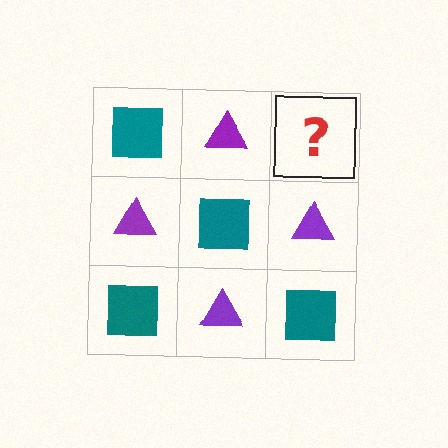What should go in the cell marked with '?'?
The missing cell should contain a teal square.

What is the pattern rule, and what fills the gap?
The rule is that it alternates teal square and purple triangle in a checkerboard pattern. The gap should be filled with a teal square.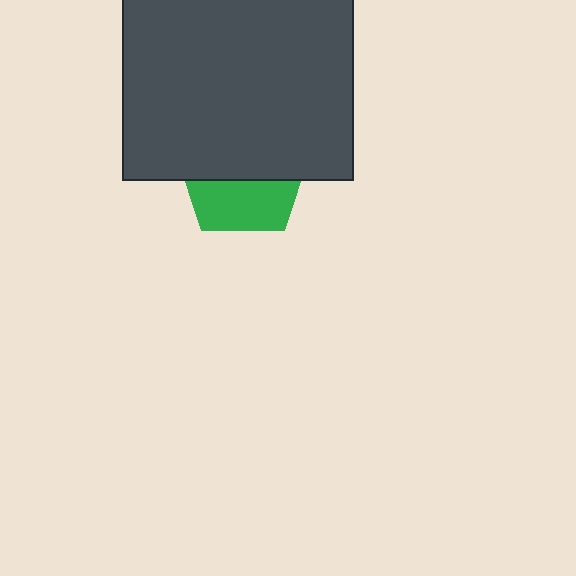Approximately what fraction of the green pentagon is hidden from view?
Roughly 59% of the green pentagon is hidden behind the dark gray square.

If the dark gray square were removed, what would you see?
You would see the complete green pentagon.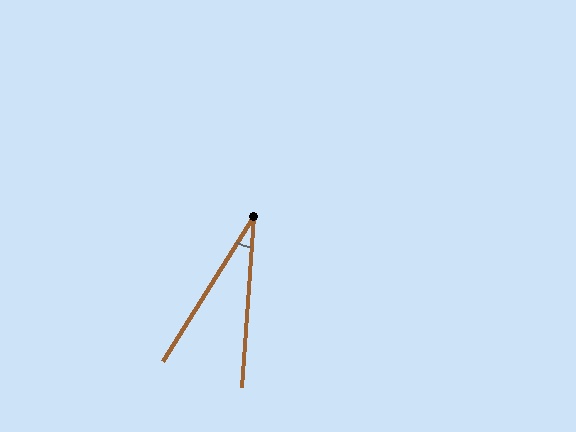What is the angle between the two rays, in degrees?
Approximately 28 degrees.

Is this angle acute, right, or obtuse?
It is acute.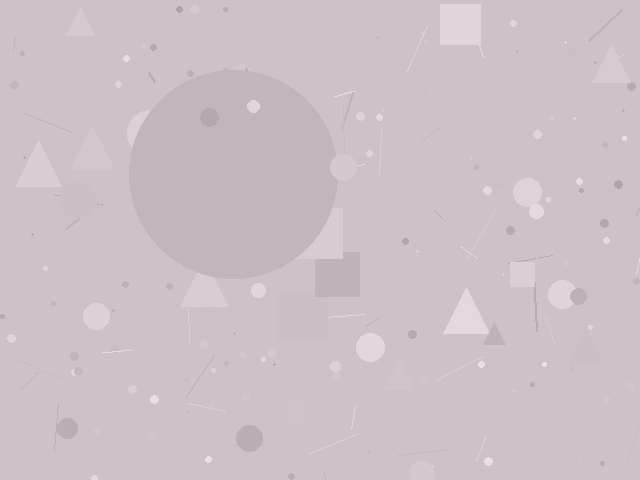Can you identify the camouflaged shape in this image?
The camouflaged shape is a circle.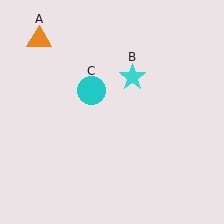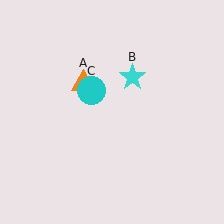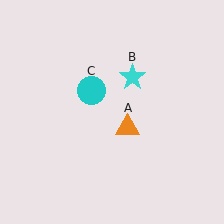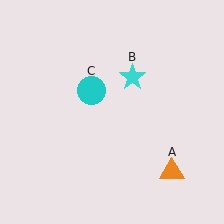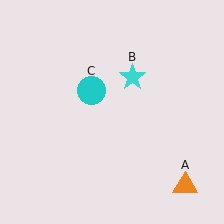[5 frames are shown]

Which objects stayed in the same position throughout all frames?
Cyan star (object B) and cyan circle (object C) remained stationary.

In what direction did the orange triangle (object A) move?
The orange triangle (object A) moved down and to the right.